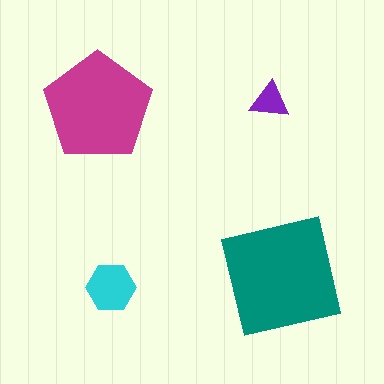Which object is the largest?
The teal square.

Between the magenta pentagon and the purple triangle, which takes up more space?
The magenta pentagon.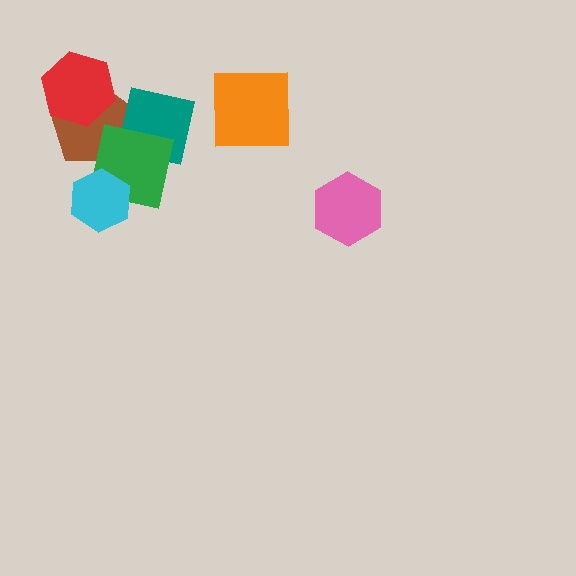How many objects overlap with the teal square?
2 objects overlap with the teal square.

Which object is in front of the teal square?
The green square is in front of the teal square.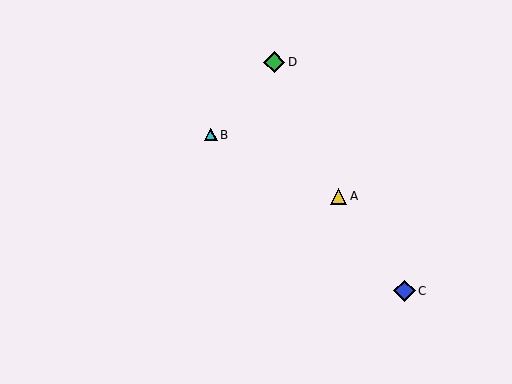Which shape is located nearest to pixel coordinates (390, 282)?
The blue diamond (labeled C) at (405, 291) is nearest to that location.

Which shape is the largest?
The green diamond (labeled D) is the largest.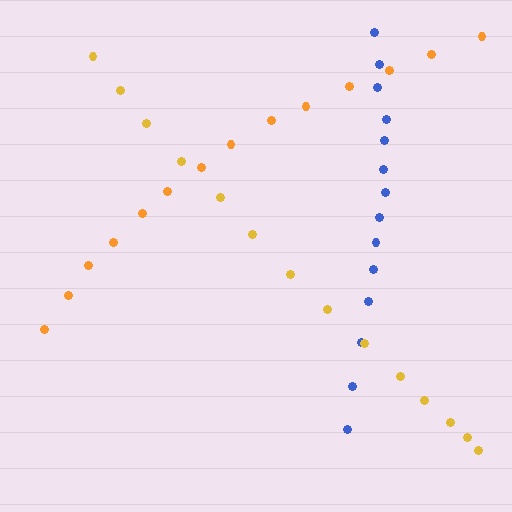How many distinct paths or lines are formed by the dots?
There are 3 distinct paths.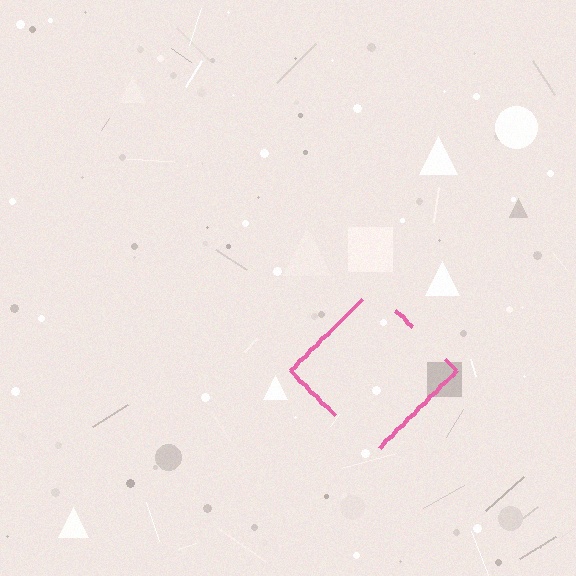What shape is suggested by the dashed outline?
The dashed outline suggests a diamond.